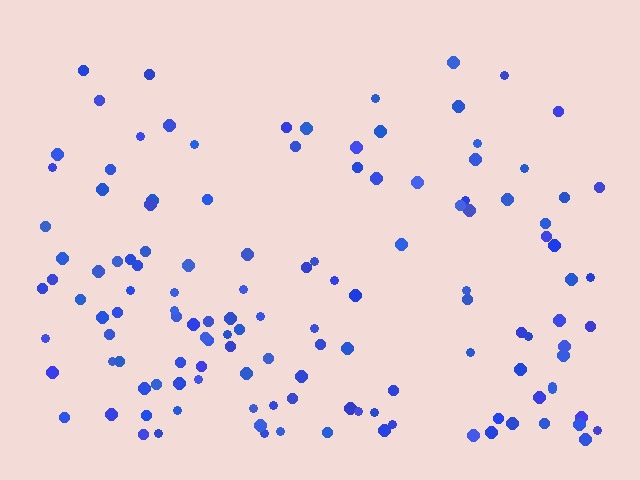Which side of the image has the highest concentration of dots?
The bottom.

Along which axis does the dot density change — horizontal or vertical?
Vertical.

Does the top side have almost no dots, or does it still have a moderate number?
Still a moderate number, just noticeably fewer than the bottom.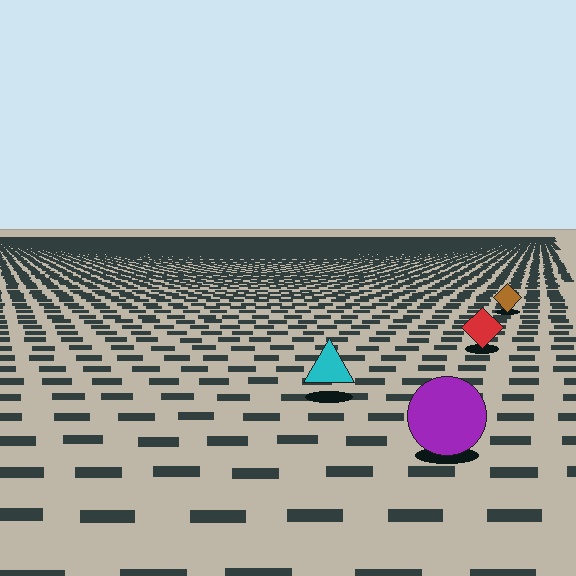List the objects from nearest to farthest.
From nearest to farthest: the purple circle, the cyan triangle, the red diamond, the brown diamond.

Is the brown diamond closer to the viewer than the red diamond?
No. The red diamond is closer — you can tell from the texture gradient: the ground texture is coarser near it.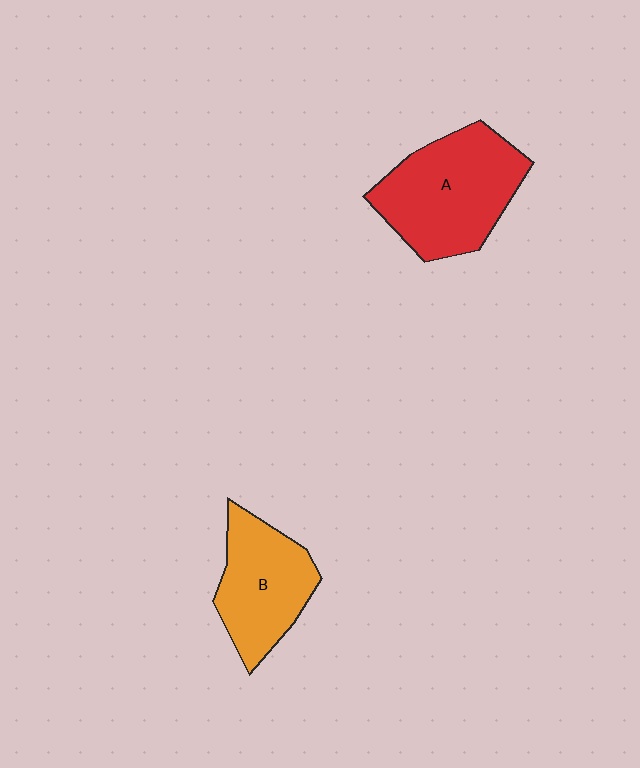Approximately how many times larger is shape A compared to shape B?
Approximately 1.3 times.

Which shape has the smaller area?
Shape B (orange).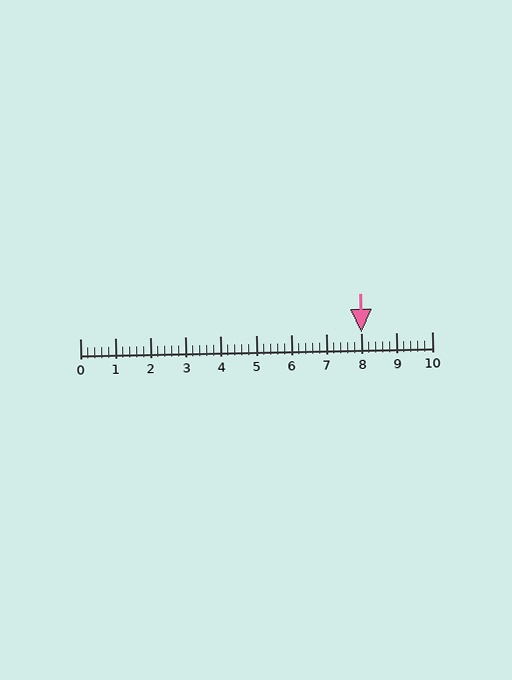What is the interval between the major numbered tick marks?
The major tick marks are spaced 1 units apart.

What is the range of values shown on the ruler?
The ruler shows values from 0 to 10.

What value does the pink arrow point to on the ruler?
The pink arrow points to approximately 8.0.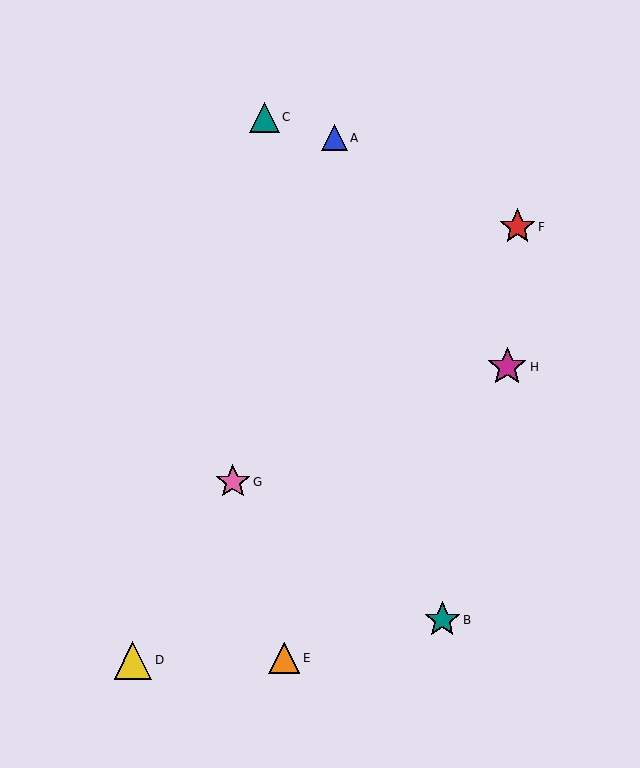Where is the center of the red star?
The center of the red star is at (518, 227).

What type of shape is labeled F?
Shape F is a red star.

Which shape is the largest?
The magenta star (labeled H) is the largest.